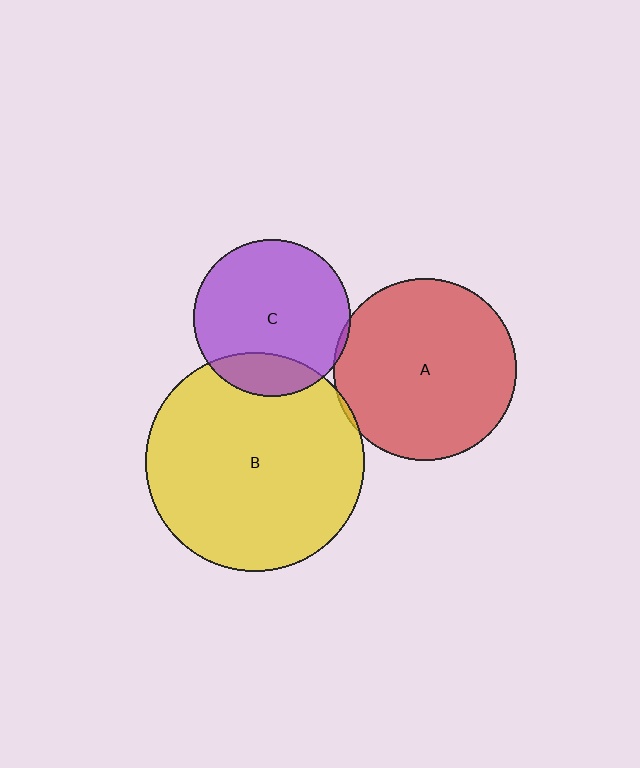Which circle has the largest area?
Circle B (yellow).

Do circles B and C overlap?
Yes.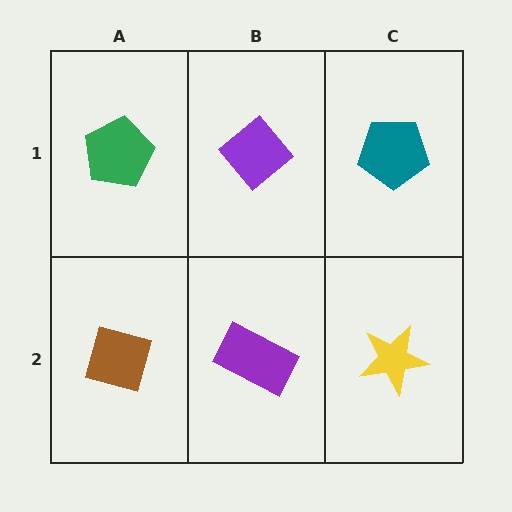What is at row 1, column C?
A teal pentagon.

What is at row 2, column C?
A yellow star.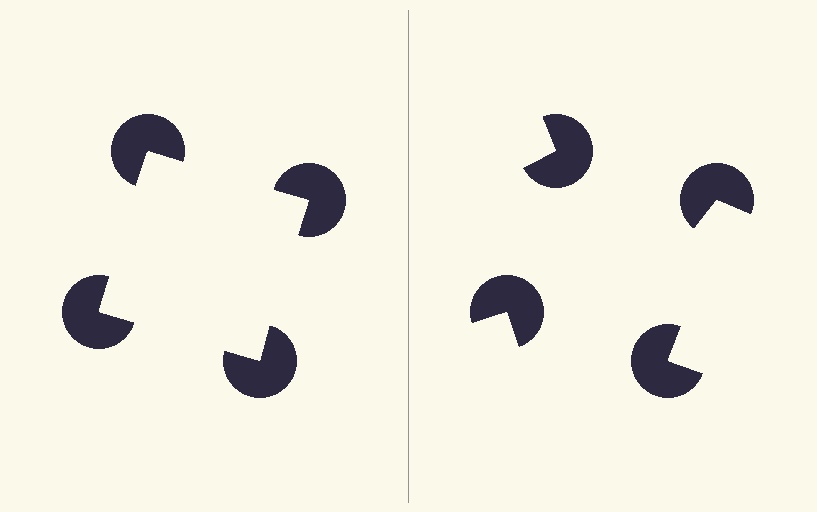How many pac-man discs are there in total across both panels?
8 — 4 on each side.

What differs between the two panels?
The pac-man discs are positioned identically on both sides; only the wedge orientations differ. On the left they align to a square; on the right they are misaligned.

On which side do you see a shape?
An illusory square appears on the left side. On the right side the wedge cuts are rotated, so no coherent shape forms.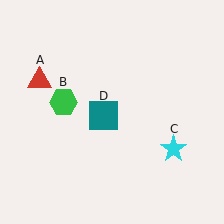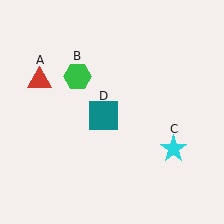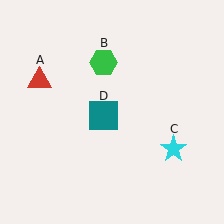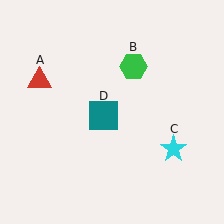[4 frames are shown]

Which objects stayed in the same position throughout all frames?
Red triangle (object A) and cyan star (object C) and teal square (object D) remained stationary.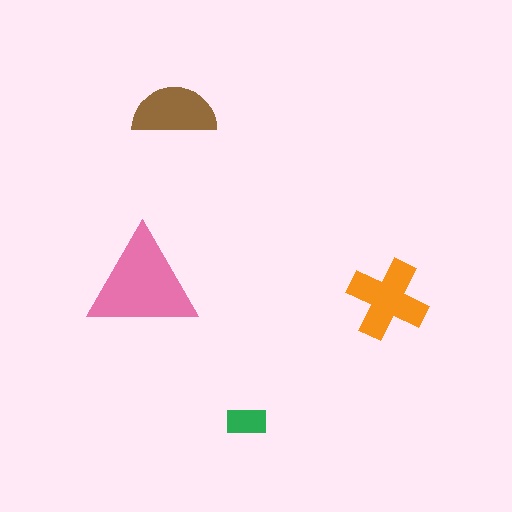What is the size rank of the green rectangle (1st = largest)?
4th.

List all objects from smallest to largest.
The green rectangle, the brown semicircle, the orange cross, the pink triangle.